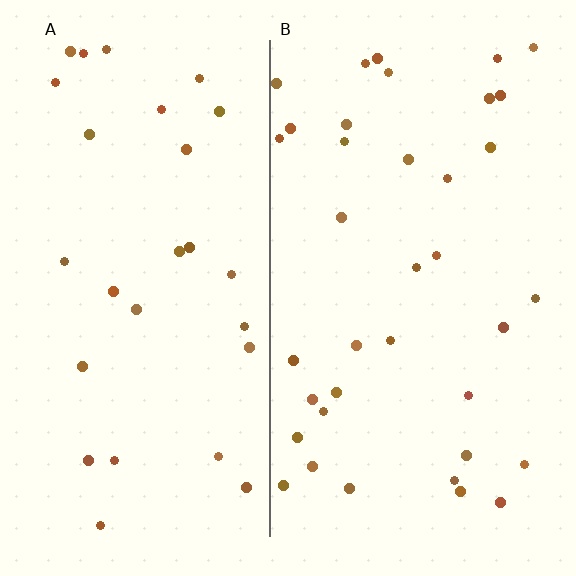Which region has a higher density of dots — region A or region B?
B (the right).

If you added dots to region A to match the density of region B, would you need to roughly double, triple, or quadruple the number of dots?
Approximately double.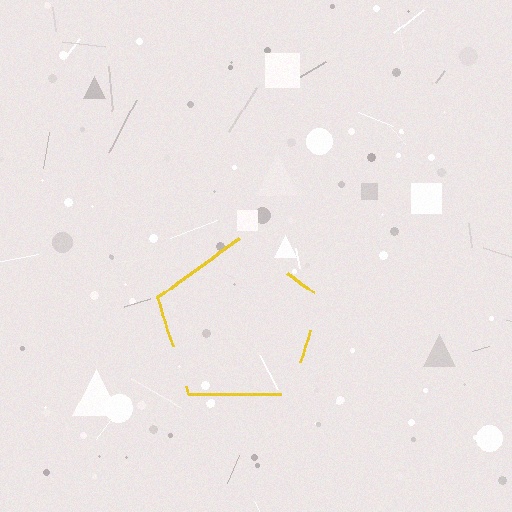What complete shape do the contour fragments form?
The contour fragments form a pentagon.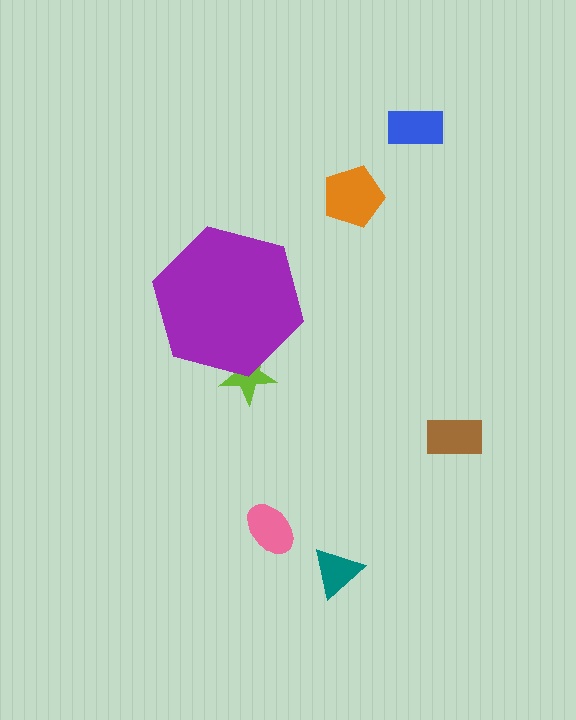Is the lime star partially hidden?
Yes, the lime star is partially hidden behind the purple hexagon.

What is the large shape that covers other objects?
A purple hexagon.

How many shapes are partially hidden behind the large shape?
1 shape is partially hidden.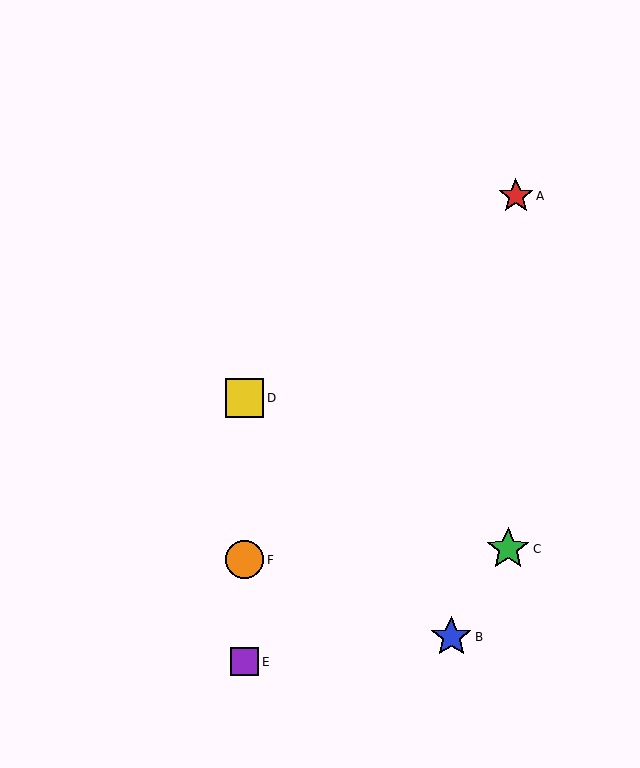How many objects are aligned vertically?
3 objects (D, E, F) are aligned vertically.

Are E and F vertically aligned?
Yes, both are at x≈245.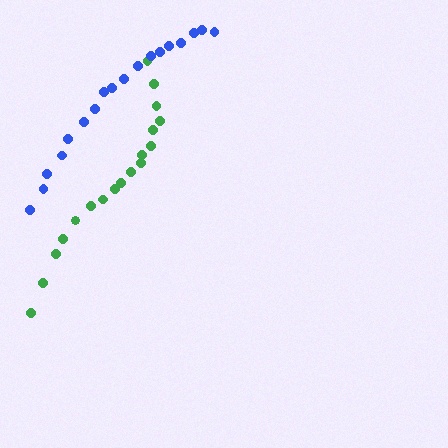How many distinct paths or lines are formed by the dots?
There are 2 distinct paths.